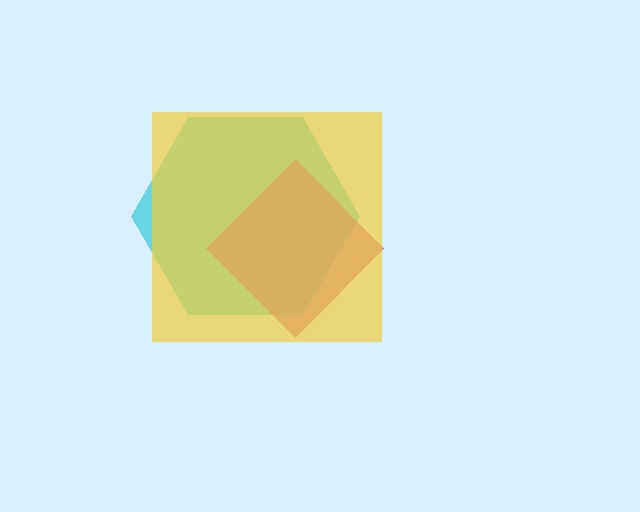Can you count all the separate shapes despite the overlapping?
Yes, there are 3 separate shapes.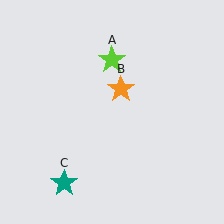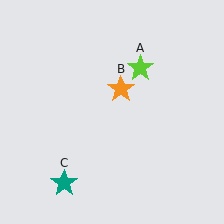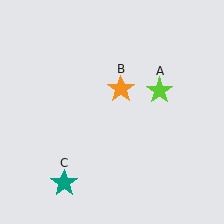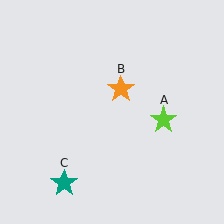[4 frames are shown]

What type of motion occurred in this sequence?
The lime star (object A) rotated clockwise around the center of the scene.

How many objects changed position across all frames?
1 object changed position: lime star (object A).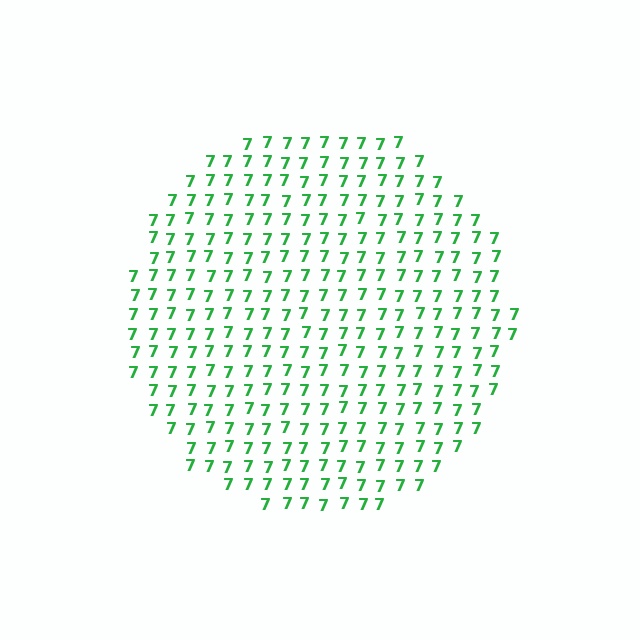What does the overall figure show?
The overall figure shows a circle.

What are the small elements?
The small elements are digit 7's.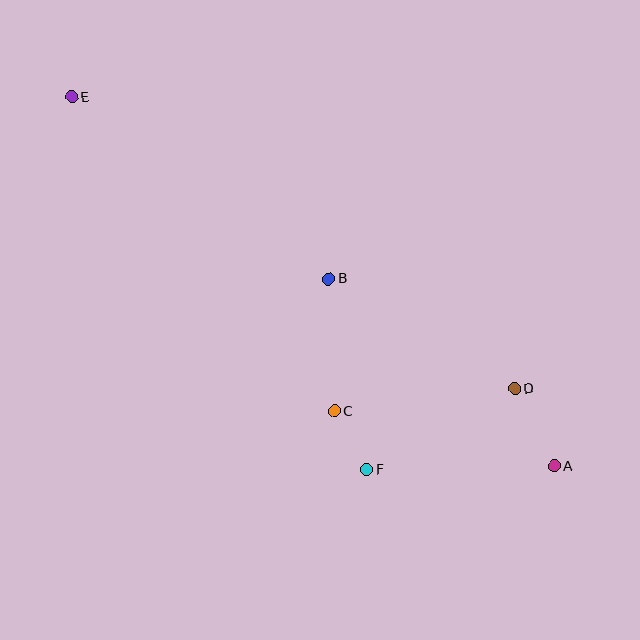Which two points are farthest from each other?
Points A and E are farthest from each other.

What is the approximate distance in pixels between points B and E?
The distance between B and E is approximately 315 pixels.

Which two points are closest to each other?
Points C and F are closest to each other.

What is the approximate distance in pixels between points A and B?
The distance between A and B is approximately 293 pixels.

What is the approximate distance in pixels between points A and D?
The distance between A and D is approximately 87 pixels.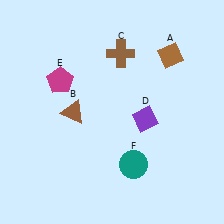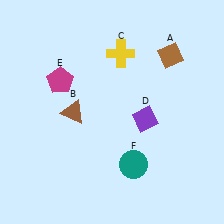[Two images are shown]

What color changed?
The cross (C) changed from brown in Image 1 to yellow in Image 2.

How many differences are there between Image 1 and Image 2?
There is 1 difference between the two images.